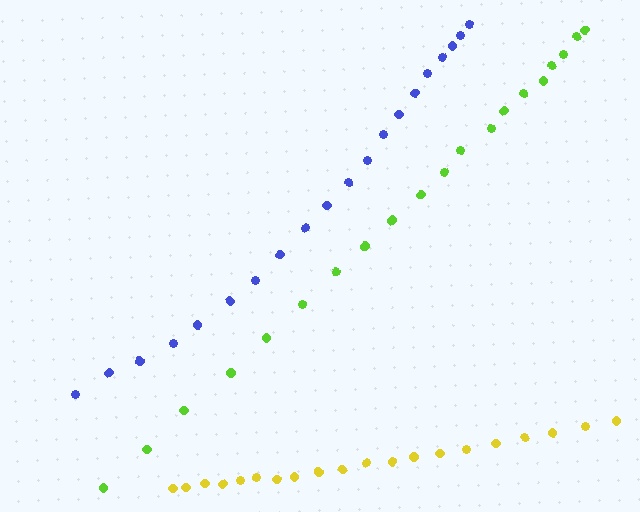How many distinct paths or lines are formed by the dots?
There are 3 distinct paths.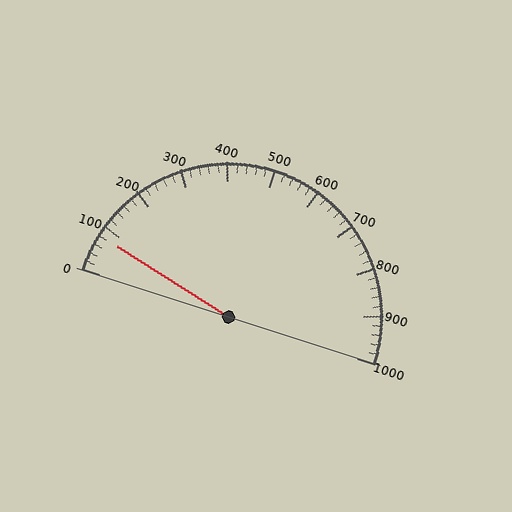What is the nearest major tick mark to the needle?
The nearest major tick mark is 100.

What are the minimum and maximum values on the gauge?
The gauge ranges from 0 to 1000.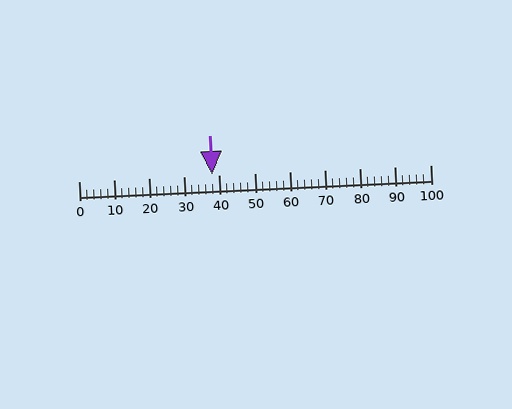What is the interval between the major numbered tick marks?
The major tick marks are spaced 10 units apart.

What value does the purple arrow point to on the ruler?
The purple arrow points to approximately 38.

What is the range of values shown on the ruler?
The ruler shows values from 0 to 100.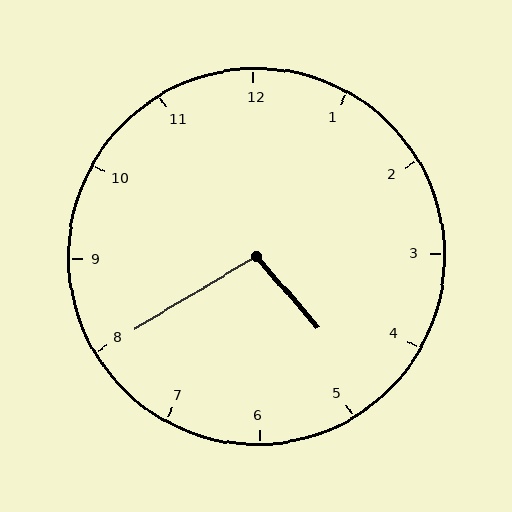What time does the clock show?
4:40.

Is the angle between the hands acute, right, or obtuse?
It is obtuse.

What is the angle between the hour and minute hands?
Approximately 100 degrees.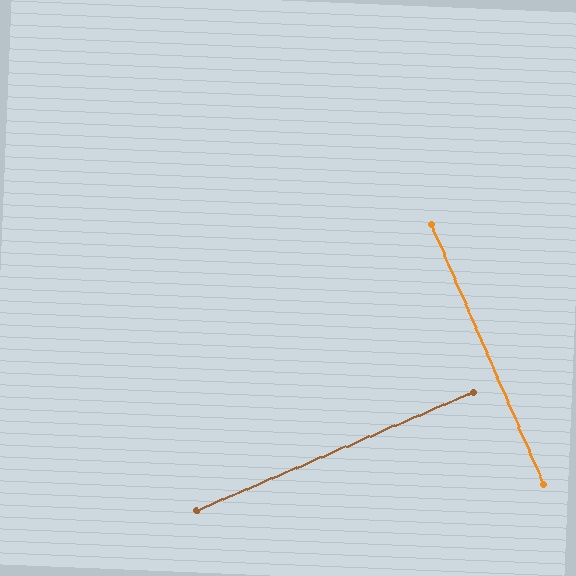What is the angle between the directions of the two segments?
Approximately 90 degrees.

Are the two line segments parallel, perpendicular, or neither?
Perpendicular — they meet at approximately 90°.